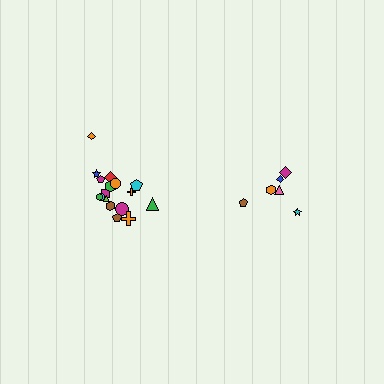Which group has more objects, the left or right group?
The left group.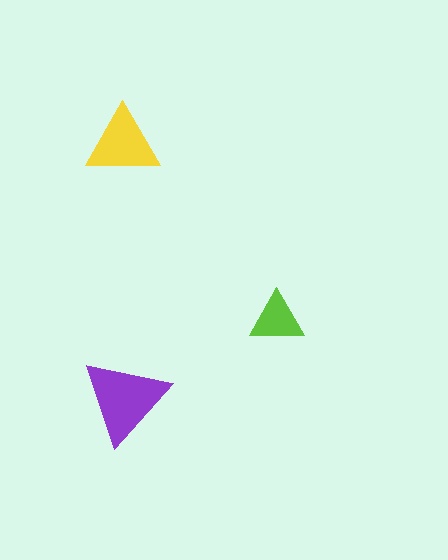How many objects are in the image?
There are 3 objects in the image.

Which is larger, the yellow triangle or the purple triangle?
The purple one.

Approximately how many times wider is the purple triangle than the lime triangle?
About 1.5 times wider.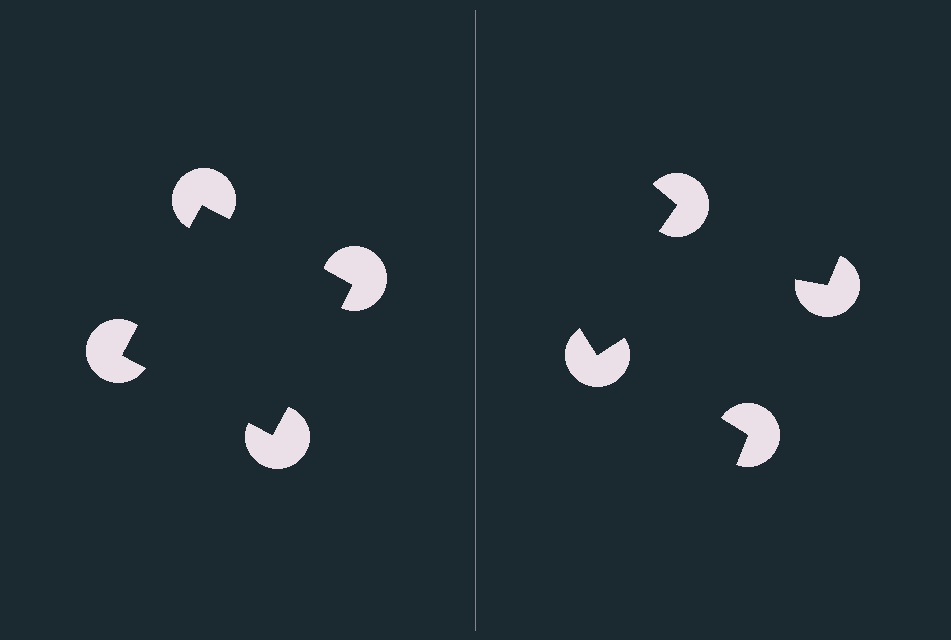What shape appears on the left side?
An illusory square.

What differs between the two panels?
The pac-man discs are positioned identically on both sides; only the wedge orientations differ. On the left they align to a square; on the right they are misaligned.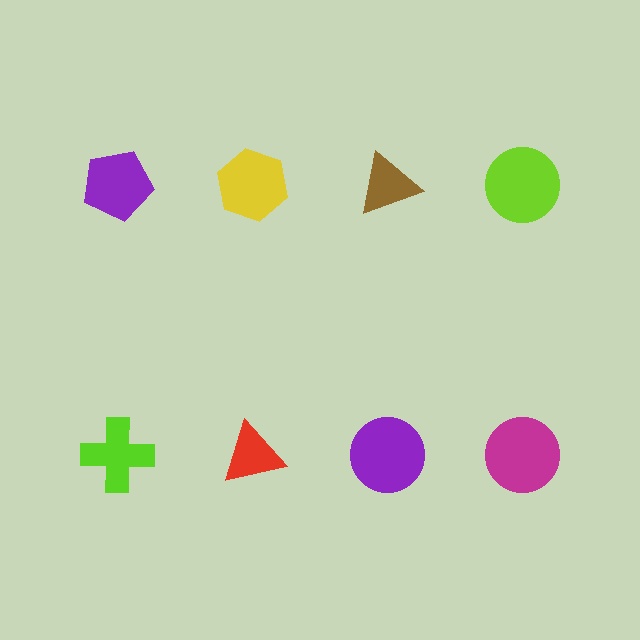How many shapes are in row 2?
4 shapes.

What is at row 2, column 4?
A magenta circle.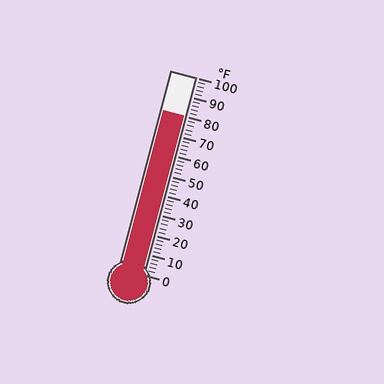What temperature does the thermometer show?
The thermometer shows approximately 80°F.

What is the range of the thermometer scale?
The thermometer scale ranges from 0°F to 100°F.